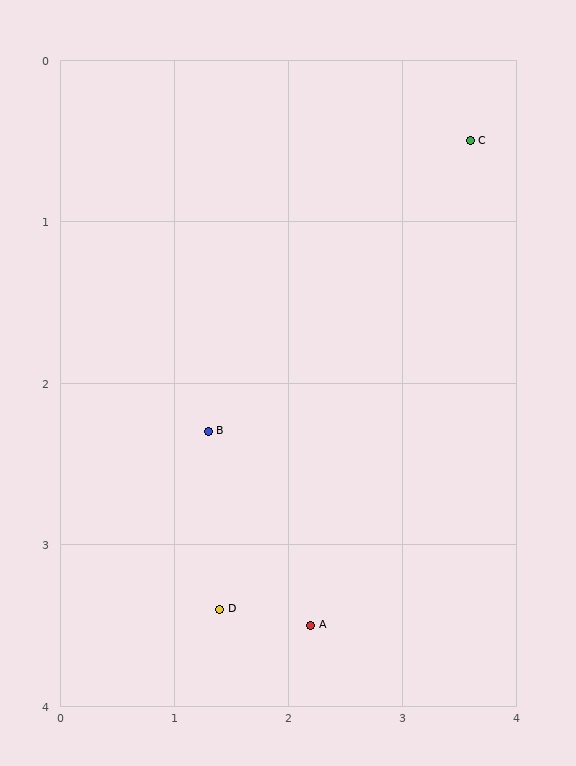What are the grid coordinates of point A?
Point A is at approximately (2.2, 3.5).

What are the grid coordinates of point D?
Point D is at approximately (1.4, 3.4).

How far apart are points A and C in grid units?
Points A and C are about 3.3 grid units apart.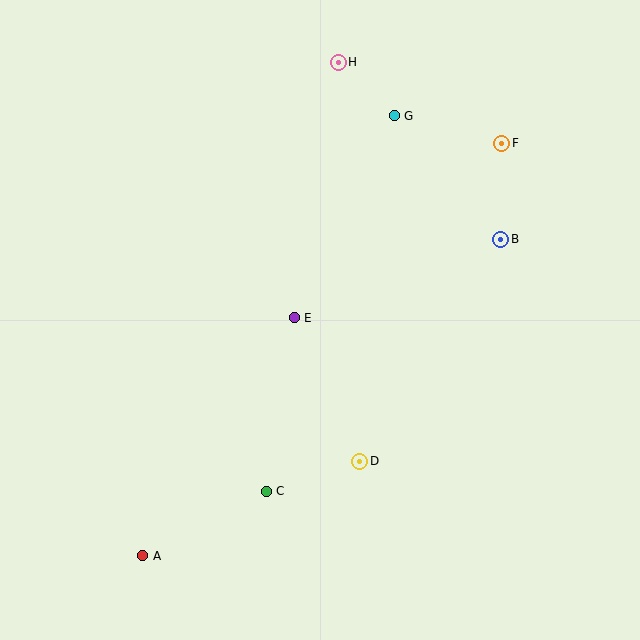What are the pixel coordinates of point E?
Point E is at (294, 318).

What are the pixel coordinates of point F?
Point F is at (502, 143).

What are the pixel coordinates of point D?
Point D is at (360, 461).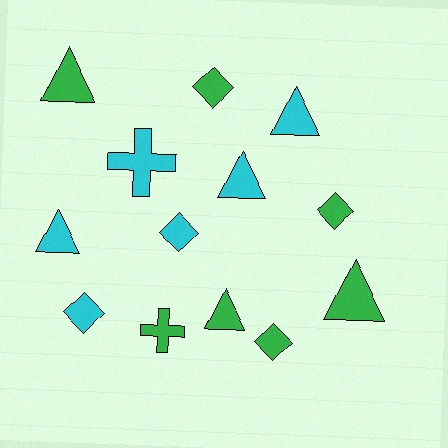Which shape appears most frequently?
Triangle, with 6 objects.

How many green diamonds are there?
There are 3 green diamonds.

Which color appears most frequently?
Green, with 7 objects.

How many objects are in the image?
There are 13 objects.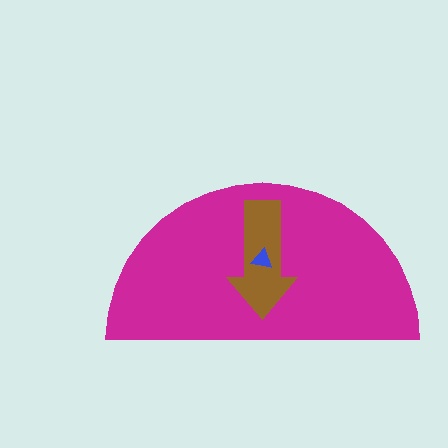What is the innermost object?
The blue triangle.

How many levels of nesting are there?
3.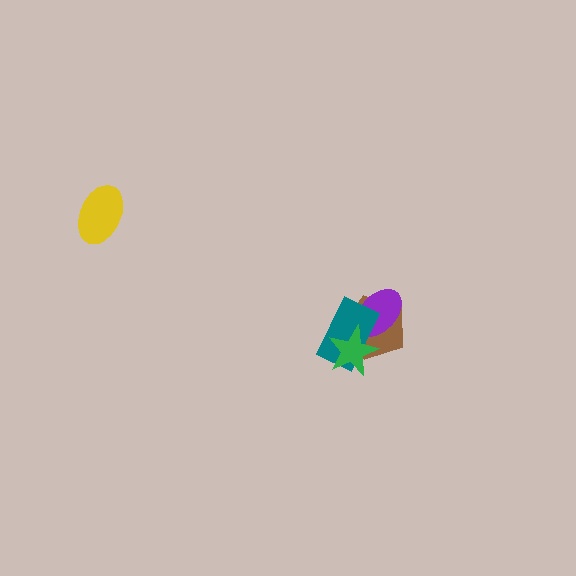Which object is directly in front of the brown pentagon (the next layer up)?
The purple ellipse is directly in front of the brown pentagon.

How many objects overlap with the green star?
3 objects overlap with the green star.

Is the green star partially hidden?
No, no other shape covers it.